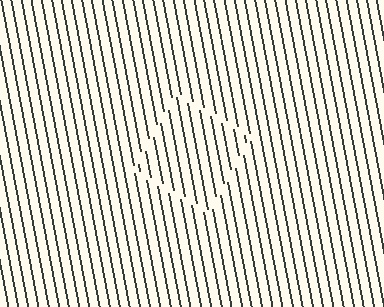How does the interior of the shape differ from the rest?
The interior of the shape contains the same grating, shifted by half a period — the contour is defined by the phase discontinuity where line-ends from the inner and outer gratings abut.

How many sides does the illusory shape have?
4 sides — the line-ends trace a square.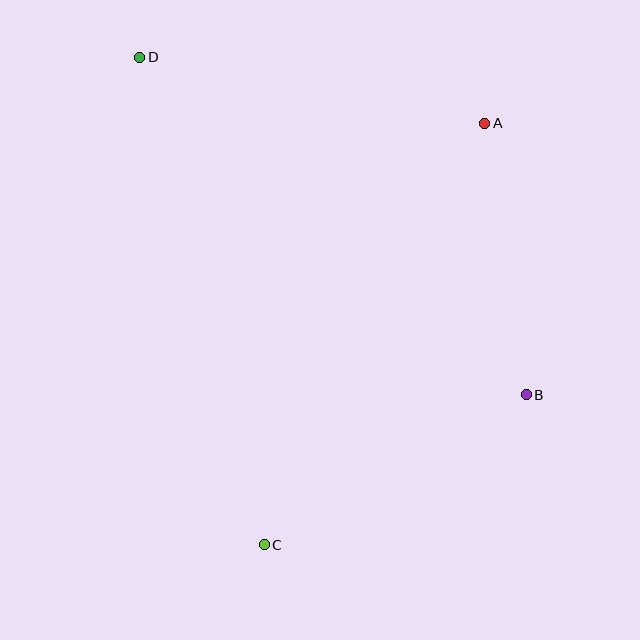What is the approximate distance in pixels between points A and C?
The distance between A and C is approximately 476 pixels.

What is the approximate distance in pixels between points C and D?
The distance between C and D is approximately 503 pixels.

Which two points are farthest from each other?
Points B and D are farthest from each other.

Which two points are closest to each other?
Points A and B are closest to each other.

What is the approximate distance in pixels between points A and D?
The distance between A and D is approximately 351 pixels.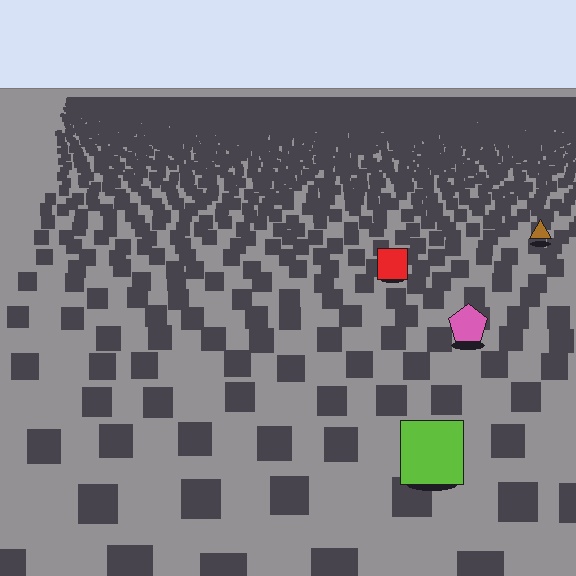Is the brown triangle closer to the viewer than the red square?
No. The red square is closer — you can tell from the texture gradient: the ground texture is coarser near it.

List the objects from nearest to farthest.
From nearest to farthest: the lime square, the pink pentagon, the red square, the brown triangle.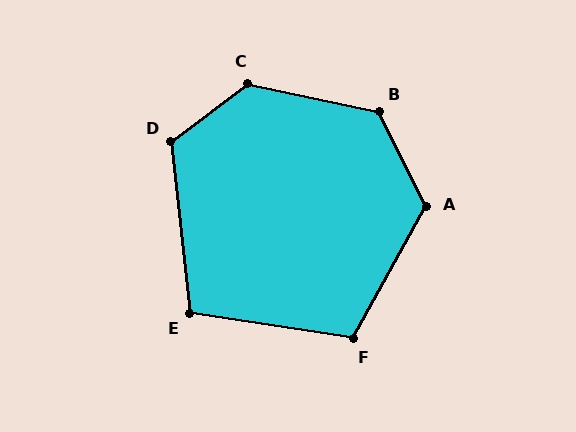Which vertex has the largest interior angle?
C, at approximately 131 degrees.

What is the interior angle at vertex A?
Approximately 125 degrees (obtuse).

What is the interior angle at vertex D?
Approximately 121 degrees (obtuse).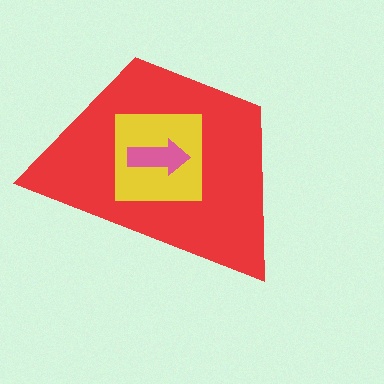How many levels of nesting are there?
3.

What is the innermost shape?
The pink arrow.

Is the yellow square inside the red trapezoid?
Yes.